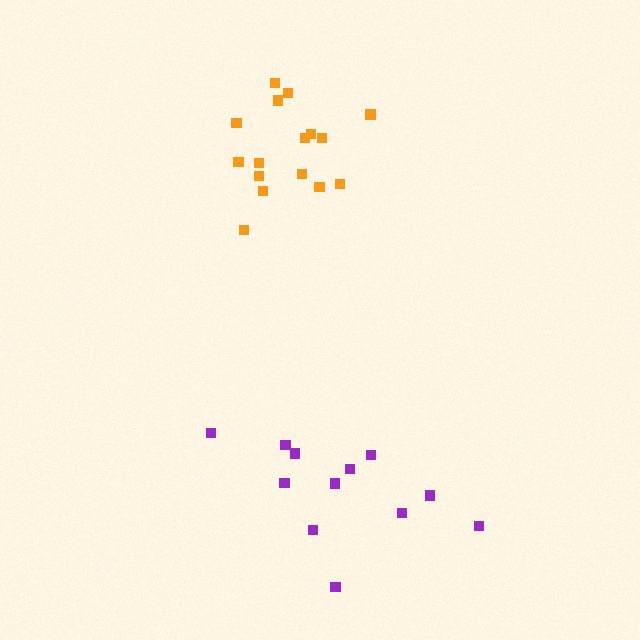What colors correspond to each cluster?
The clusters are colored: orange, purple.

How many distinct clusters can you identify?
There are 2 distinct clusters.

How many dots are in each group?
Group 1: 16 dots, Group 2: 12 dots (28 total).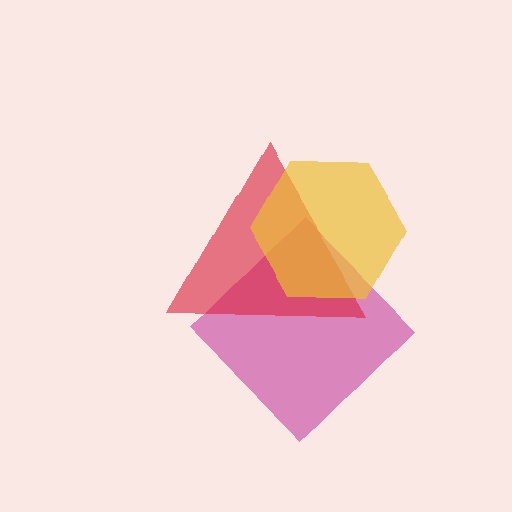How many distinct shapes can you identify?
There are 3 distinct shapes: a magenta diamond, a red triangle, a yellow hexagon.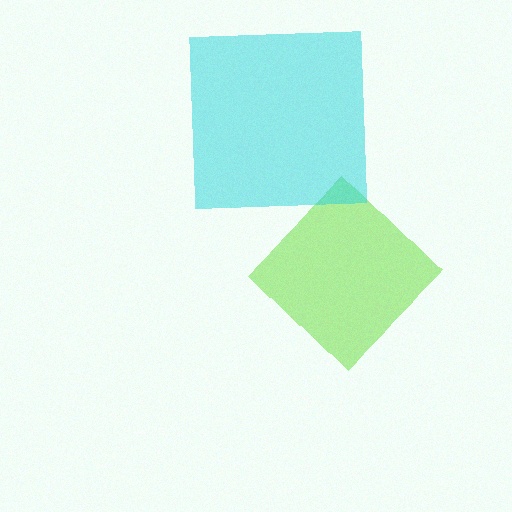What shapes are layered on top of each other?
The layered shapes are: a lime diamond, a cyan square.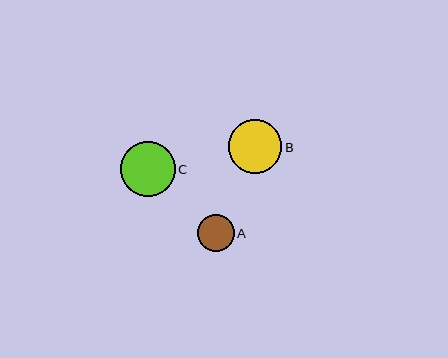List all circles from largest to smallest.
From largest to smallest: C, B, A.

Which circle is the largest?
Circle C is the largest with a size of approximately 55 pixels.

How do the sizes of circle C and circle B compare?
Circle C and circle B are approximately the same size.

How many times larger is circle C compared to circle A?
Circle C is approximately 1.5 times the size of circle A.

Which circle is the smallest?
Circle A is the smallest with a size of approximately 37 pixels.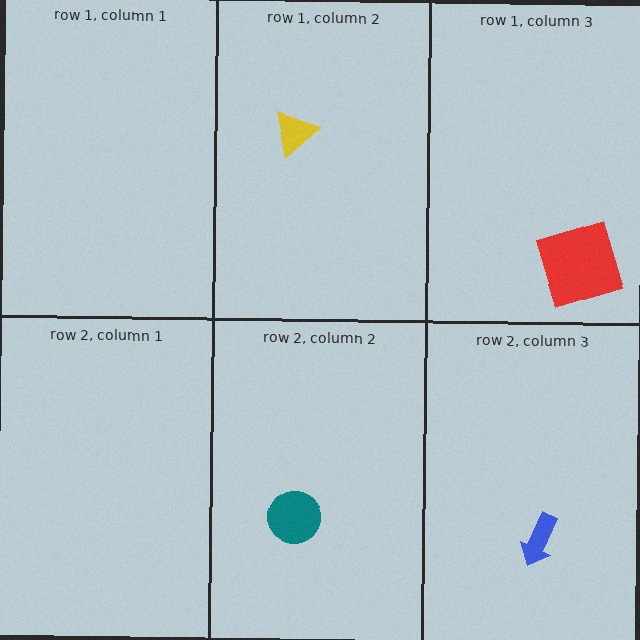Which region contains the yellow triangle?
The row 1, column 2 region.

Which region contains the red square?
The row 1, column 3 region.